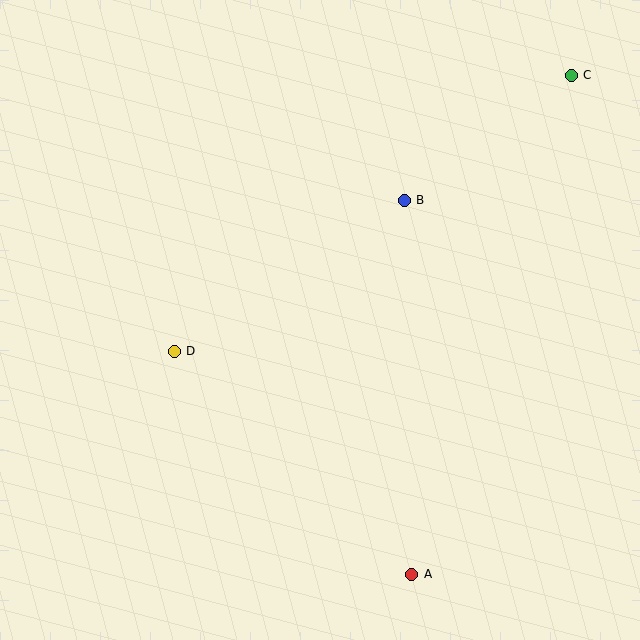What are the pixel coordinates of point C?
Point C is at (571, 75).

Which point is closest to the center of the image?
Point B at (404, 200) is closest to the center.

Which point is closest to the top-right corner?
Point C is closest to the top-right corner.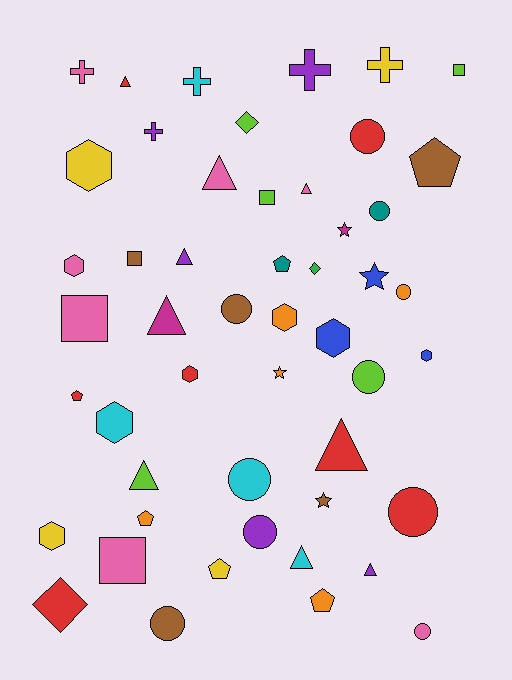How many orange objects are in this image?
There are 5 orange objects.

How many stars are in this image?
There are 4 stars.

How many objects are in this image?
There are 50 objects.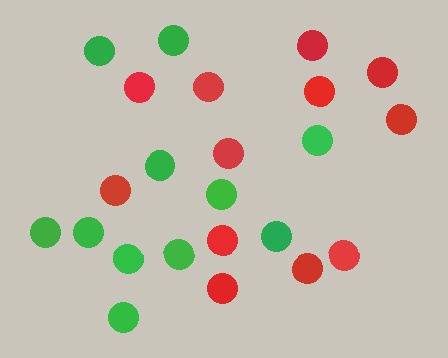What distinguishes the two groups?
There are 2 groups: one group of green circles (11) and one group of red circles (12).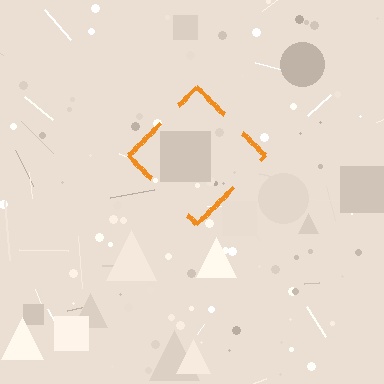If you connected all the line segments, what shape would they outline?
They would outline a diamond.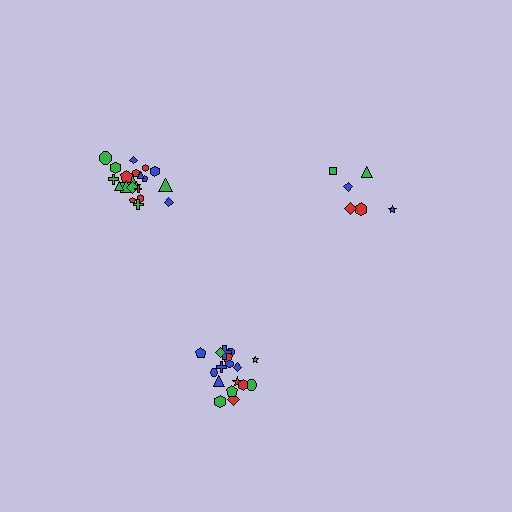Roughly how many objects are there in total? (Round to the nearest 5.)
Roughly 45 objects in total.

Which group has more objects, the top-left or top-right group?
The top-left group.